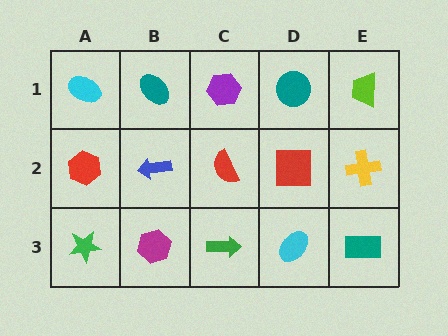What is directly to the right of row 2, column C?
A red square.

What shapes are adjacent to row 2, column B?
A teal ellipse (row 1, column B), a magenta hexagon (row 3, column B), a red hexagon (row 2, column A), a red semicircle (row 2, column C).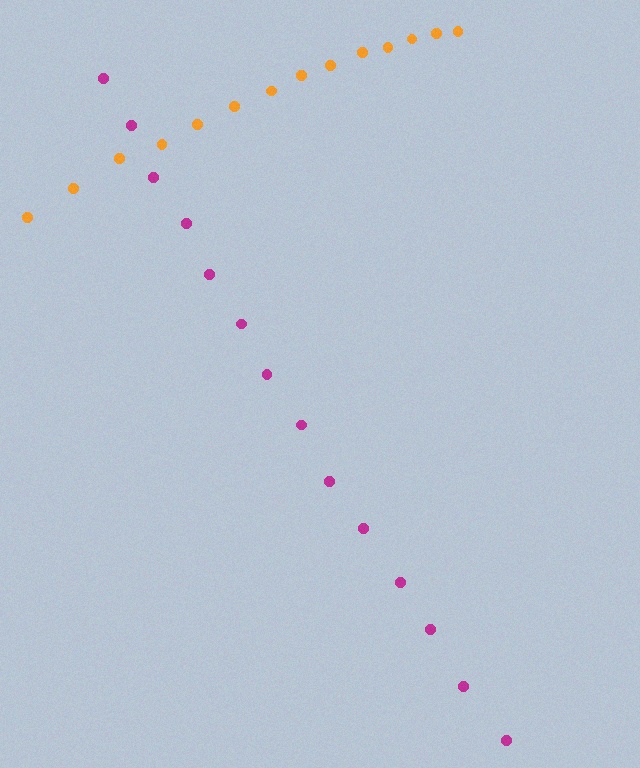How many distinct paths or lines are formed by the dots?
There are 2 distinct paths.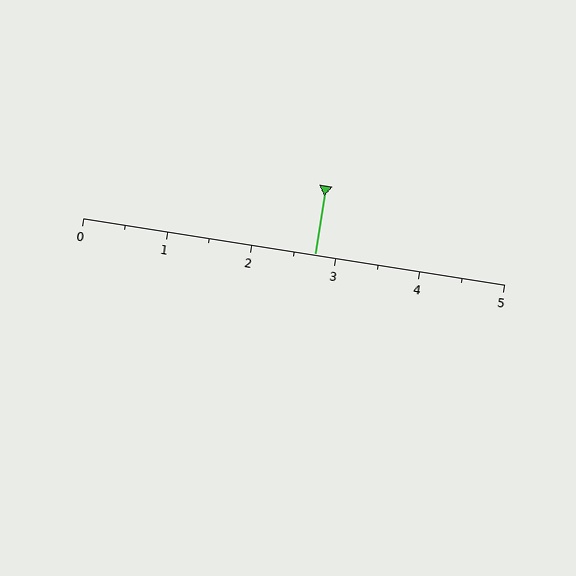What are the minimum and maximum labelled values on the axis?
The axis runs from 0 to 5.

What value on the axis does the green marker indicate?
The marker indicates approximately 2.8.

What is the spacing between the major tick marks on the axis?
The major ticks are spaced 1 apart.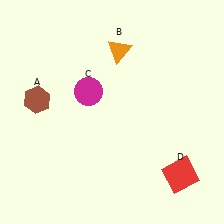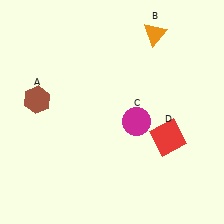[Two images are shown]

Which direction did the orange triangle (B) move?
The orange triangle (B) moved right.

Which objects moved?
The objects that moved are: the orange triangle (B), the magenta circle (C), the red square (D).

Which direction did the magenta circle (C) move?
The magenta circle (C) moved right.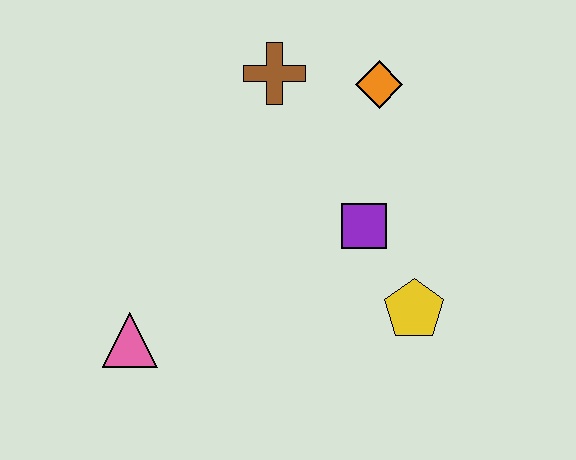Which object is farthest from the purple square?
The pink triangle is farthest from the purple square.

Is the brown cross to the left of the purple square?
Yes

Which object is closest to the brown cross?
The orange diamond is closest to the brown cross.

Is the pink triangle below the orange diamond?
Yes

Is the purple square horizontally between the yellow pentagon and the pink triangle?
Yes